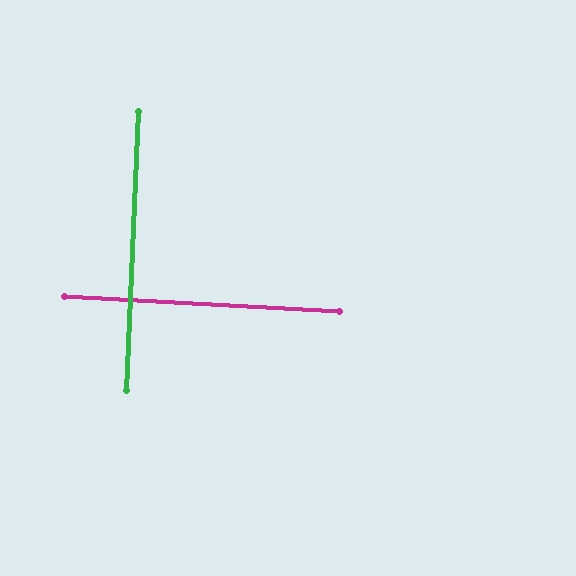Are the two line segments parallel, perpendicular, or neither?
Perpendicular — they meet at approximately 89°.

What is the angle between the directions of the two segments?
Approximately 89 degrees.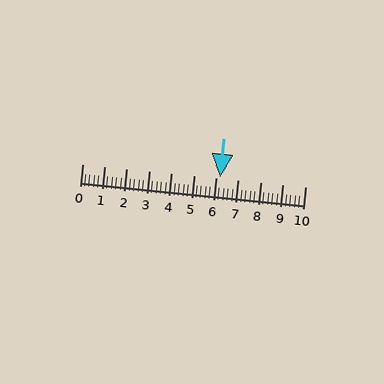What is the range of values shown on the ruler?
The ruler shows values from 0 to 10.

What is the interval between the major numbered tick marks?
The major tick marks are spaced 1 units apart.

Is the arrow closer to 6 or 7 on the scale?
The arrow is closer to 6.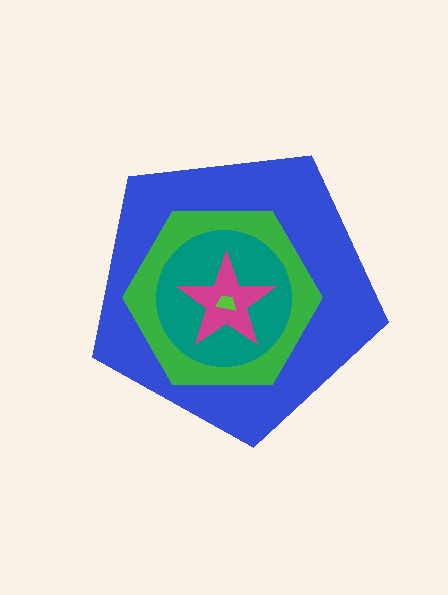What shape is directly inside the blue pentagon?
The green hexagon.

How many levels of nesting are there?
5.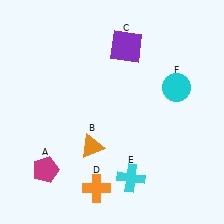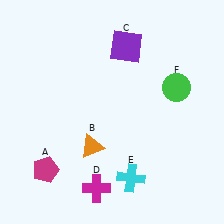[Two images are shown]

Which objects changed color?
D changed from orange to magenta. F changed from cyan to green.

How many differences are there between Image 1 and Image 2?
There are 2 differences between the two images.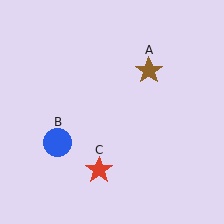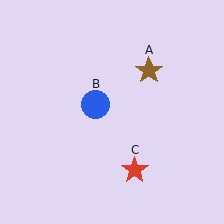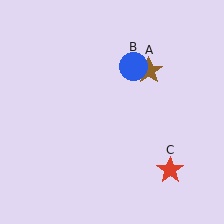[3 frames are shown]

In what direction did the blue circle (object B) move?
The blue circle (object B) moved up and to the right.